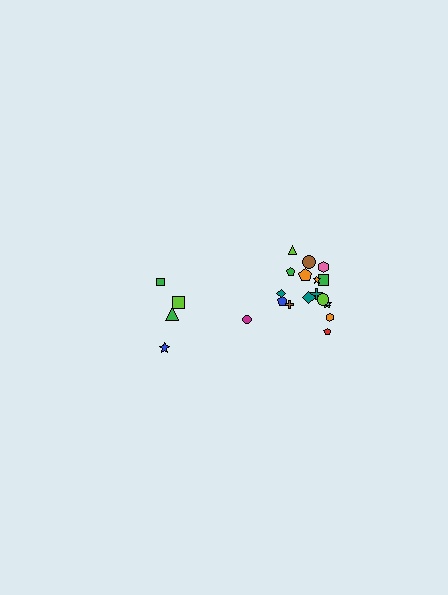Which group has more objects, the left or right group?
The right group.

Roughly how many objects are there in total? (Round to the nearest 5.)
Roughly 20 objects in total.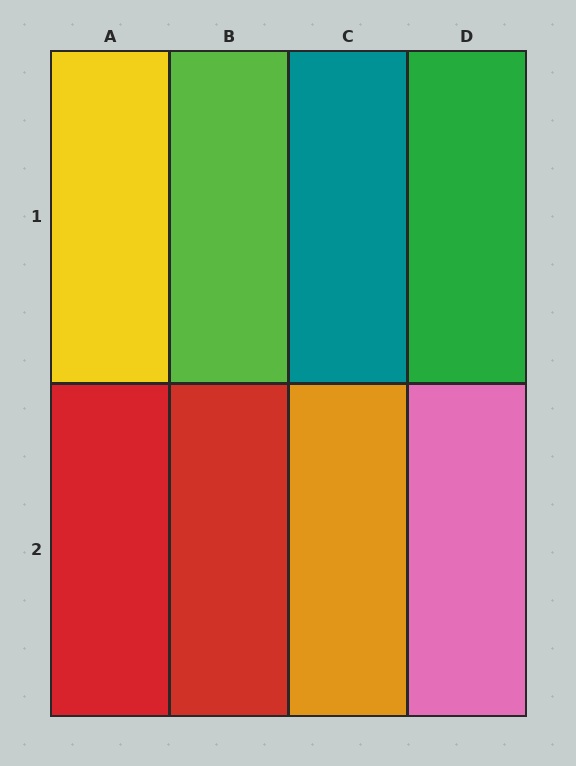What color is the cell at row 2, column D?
Pink.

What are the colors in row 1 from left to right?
Yellow, lime, teal, green.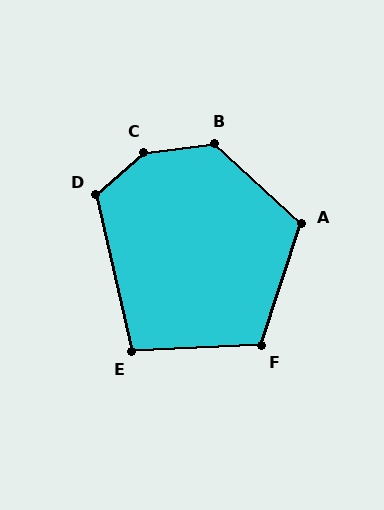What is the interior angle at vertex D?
Approximately 119 degrees (obtuse).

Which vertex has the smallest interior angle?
E, at approximately 100 degrees.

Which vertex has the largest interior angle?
C, at approximately 145 degrees.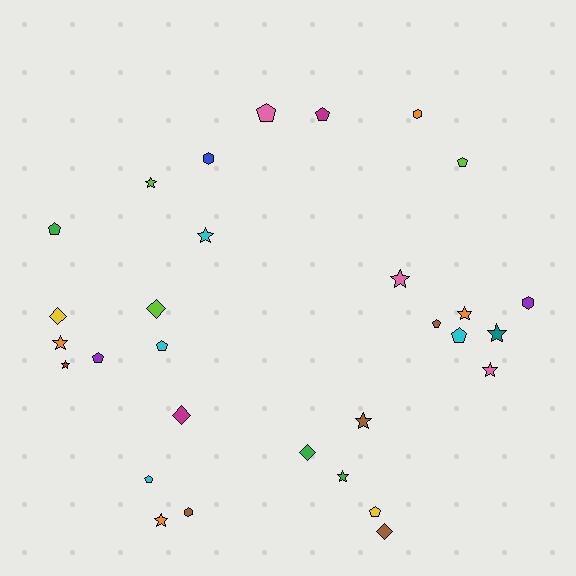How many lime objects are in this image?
There are 3 lime objects.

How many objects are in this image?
There are 30 objects.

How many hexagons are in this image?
There are 4 hexagons.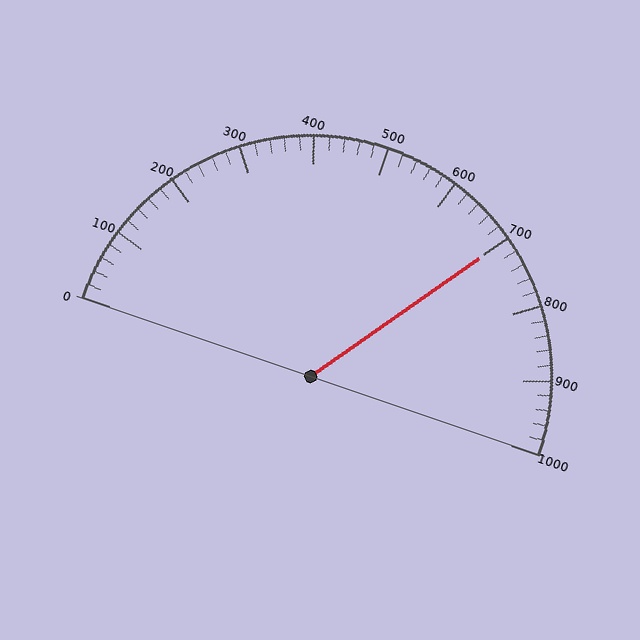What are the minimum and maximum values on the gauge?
The gauge ranges from 0 to 1000.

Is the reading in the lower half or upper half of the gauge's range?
The reading is in the upper half of the range (0 to 1000).